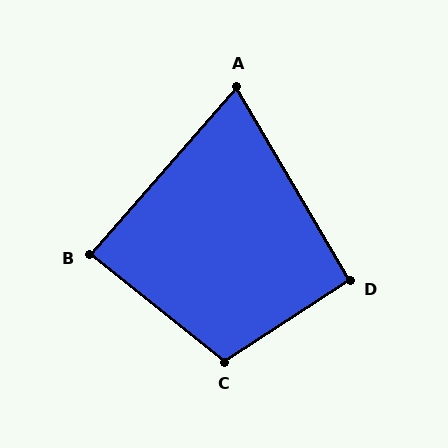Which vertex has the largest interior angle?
C, at approximately 108 degrees.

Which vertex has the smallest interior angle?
A, at approximately 72 degrees.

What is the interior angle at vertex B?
Approximately 87 degrees (approximately right).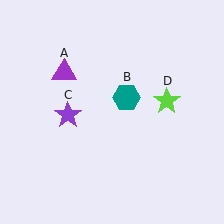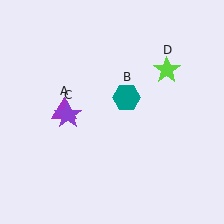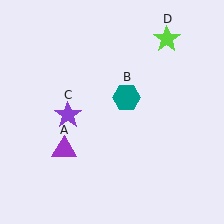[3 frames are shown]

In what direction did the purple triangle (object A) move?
The purple triangle (object A) moved down.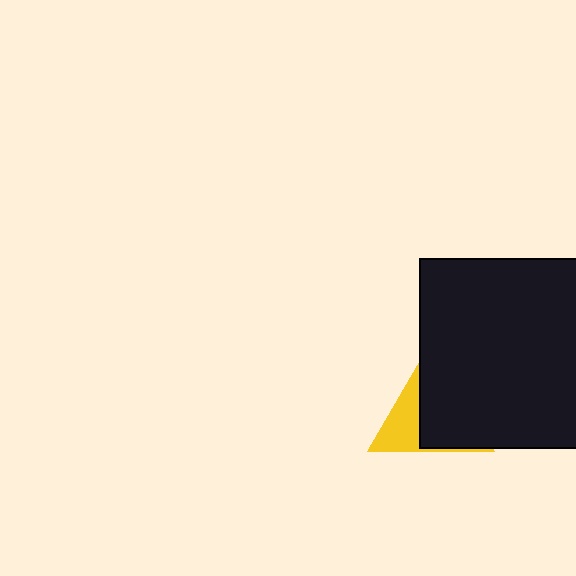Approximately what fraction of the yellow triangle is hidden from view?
Roughly 65% of the yellow triangle is hidden behind the black square.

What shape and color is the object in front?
The object in front is a black square.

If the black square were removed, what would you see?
You would see the complete yellow triangle.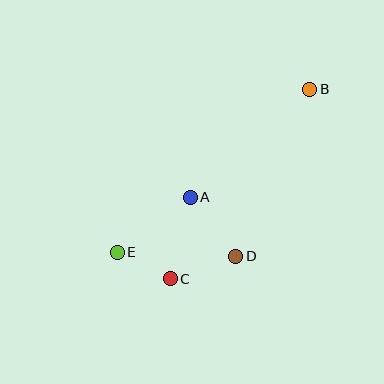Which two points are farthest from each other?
Points B and E are farthest from each other.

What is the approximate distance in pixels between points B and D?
The distance between B and D is approximately 183 pixels.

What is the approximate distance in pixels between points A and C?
The distance between A and C is approximately 84 pixels.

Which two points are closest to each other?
Points C and E are closest to each other.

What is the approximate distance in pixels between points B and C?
The distance between B and C is approximately 236 pixels.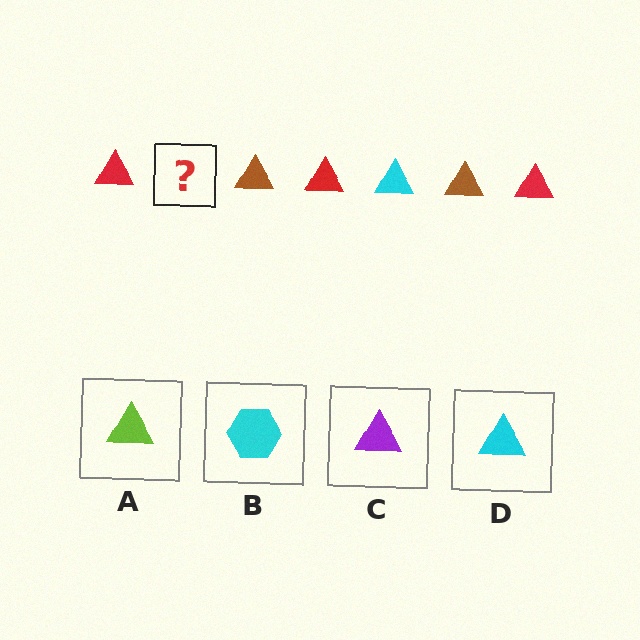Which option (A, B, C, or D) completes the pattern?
D.